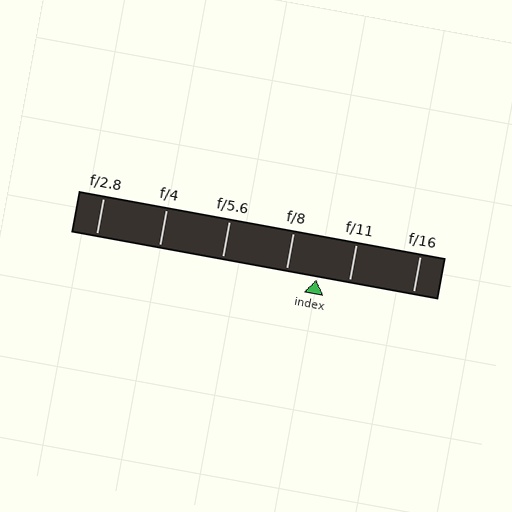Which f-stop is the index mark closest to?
The index mark is closest to f/8.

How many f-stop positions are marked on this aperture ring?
There are 6 f-stop positions marked.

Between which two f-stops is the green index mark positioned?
The index mark is between f/8 and f/11.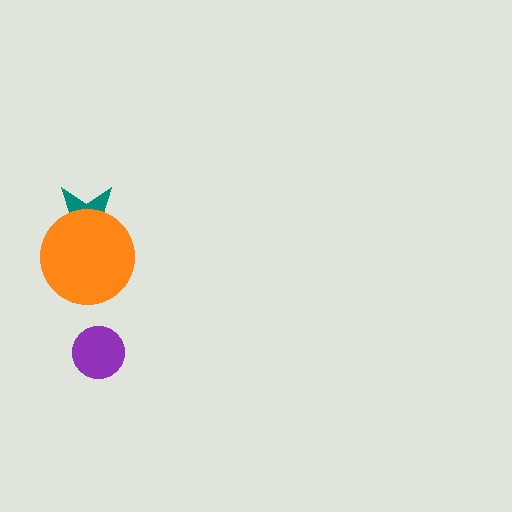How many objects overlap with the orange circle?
1 object overlaps with the orange circle.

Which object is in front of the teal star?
The orange circle is in front of the teal star.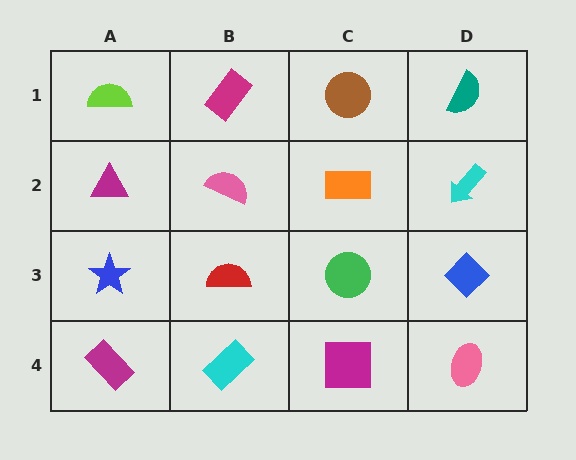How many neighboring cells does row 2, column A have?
3.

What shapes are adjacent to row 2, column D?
A teal semicircle (row 1, column D), a blue diamond (row 3, column D), an orange rectangle (row 2, column C).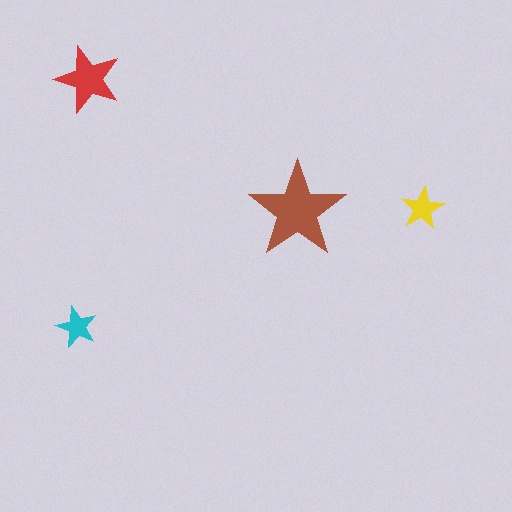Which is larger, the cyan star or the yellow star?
The yellow one.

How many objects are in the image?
There are 4 objects in the image.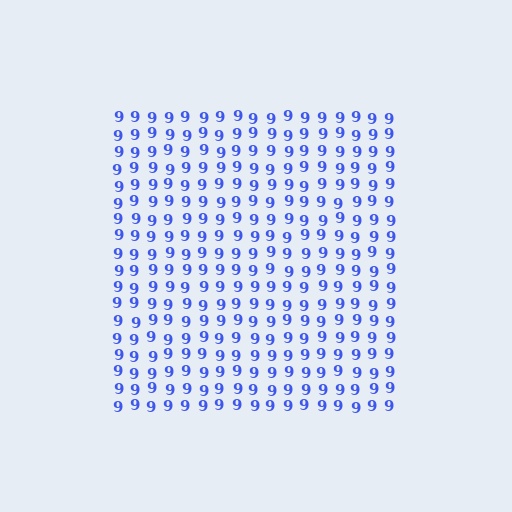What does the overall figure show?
The overall figure shows a square.